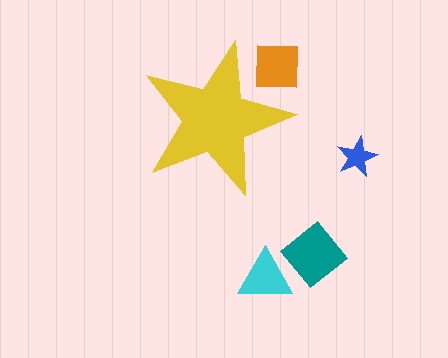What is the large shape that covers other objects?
A yellow star.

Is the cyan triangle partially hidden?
No, the cyan triangle is fully visible.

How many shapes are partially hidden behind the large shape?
1 shape is partially hidden.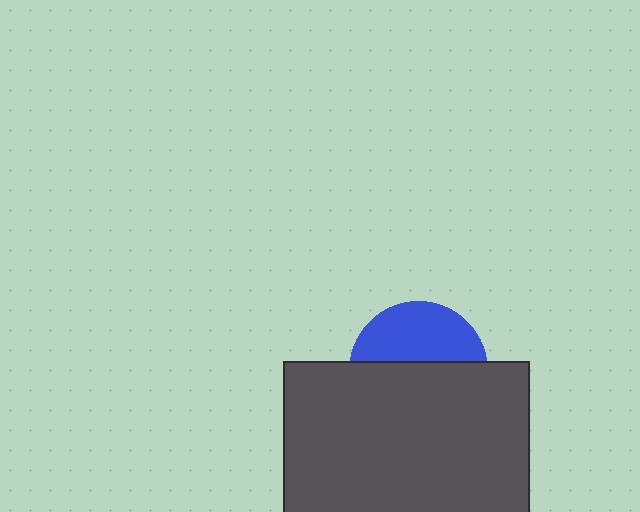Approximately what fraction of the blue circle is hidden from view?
Roughly 59% of the blue circle is hidden behind the dark gray rectangle.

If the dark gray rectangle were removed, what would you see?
You would see the complete blue circle.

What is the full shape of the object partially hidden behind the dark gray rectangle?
The partially hidden object is a blue circle.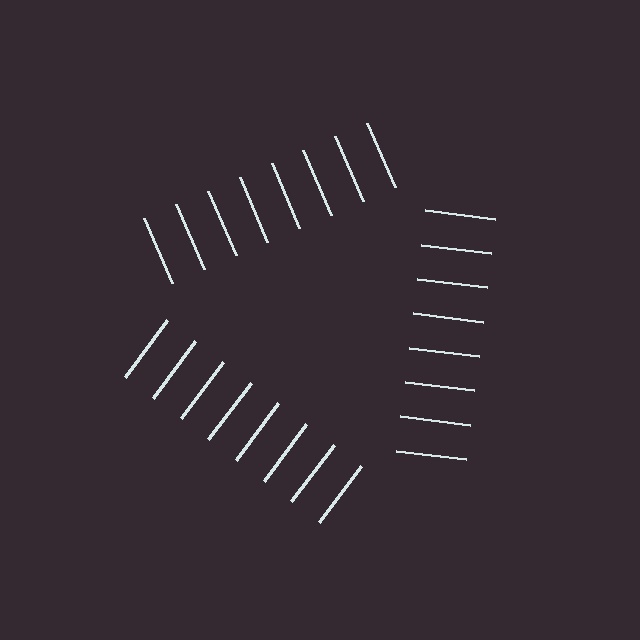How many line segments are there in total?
24 — 8 along each of the 3 edges.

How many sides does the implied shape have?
3 sides — the line-ends trace a triangle.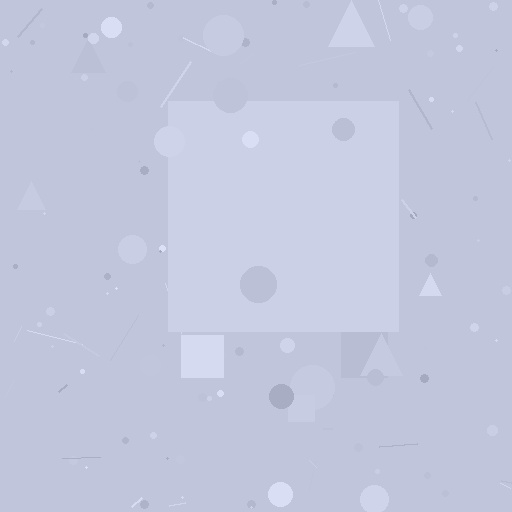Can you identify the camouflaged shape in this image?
The camouflaged shape is a square.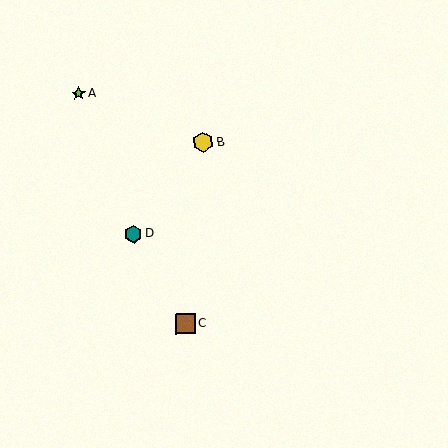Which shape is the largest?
The yellow hexagon (labeled B) is the largest.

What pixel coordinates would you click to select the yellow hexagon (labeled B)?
Click at (203, 142) to select the yellow hexagon B.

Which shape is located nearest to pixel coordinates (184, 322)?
The brown square (labeled C) at (185, 324) is nearest to that location.